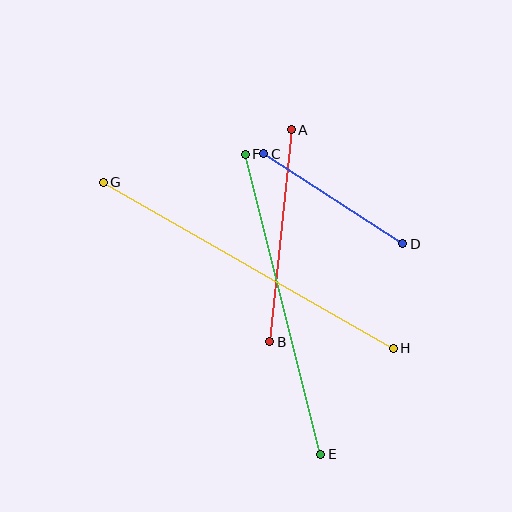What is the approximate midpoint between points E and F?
The midpoint is at approximately (283, 304) pixels.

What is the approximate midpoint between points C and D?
The midpoint is at approximately (333, 199) pixels.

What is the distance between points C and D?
The distance is approximately 165 pixels.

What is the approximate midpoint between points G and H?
The midpoint is at approximately (248, 265) pixels.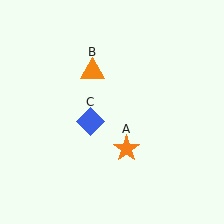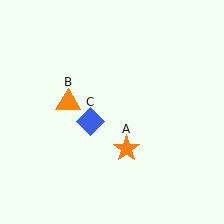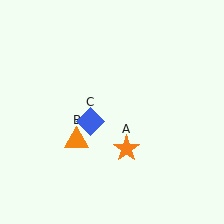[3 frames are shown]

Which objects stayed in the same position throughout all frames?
Orange star (object A) and blue diamond (object C) remained stationary.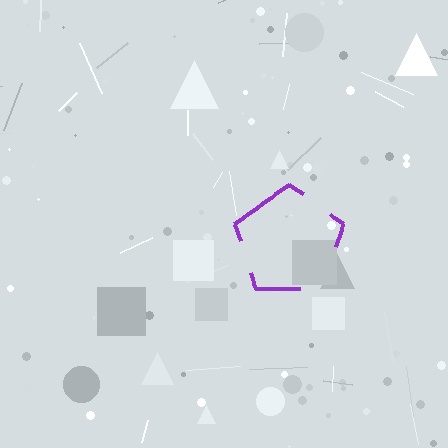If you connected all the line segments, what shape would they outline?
They would outline a pentagon.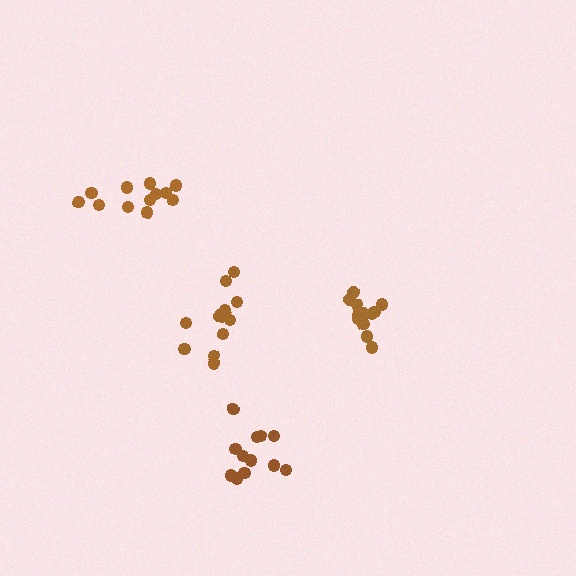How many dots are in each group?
Group 1: 12 dots, Group 2: 12 dots, Group 3: 12 dots, Group 4: 13 dots (49 total).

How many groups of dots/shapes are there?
There are 4 groups.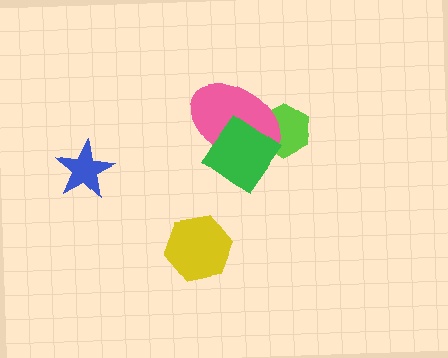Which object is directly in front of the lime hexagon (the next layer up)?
The pink ellipse is directly in front of the lime hexagon.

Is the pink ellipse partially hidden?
Yes, it is partially covered by another shape.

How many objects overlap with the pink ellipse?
2 objects overlap with the pink ellipse.